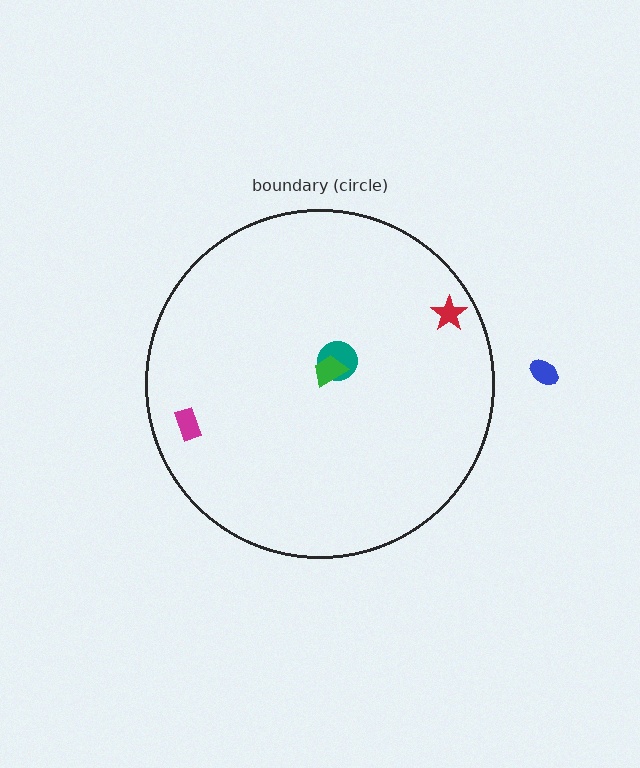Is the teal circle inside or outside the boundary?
Inside.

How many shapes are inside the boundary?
4 inside, 1 outside.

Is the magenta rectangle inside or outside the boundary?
Inside.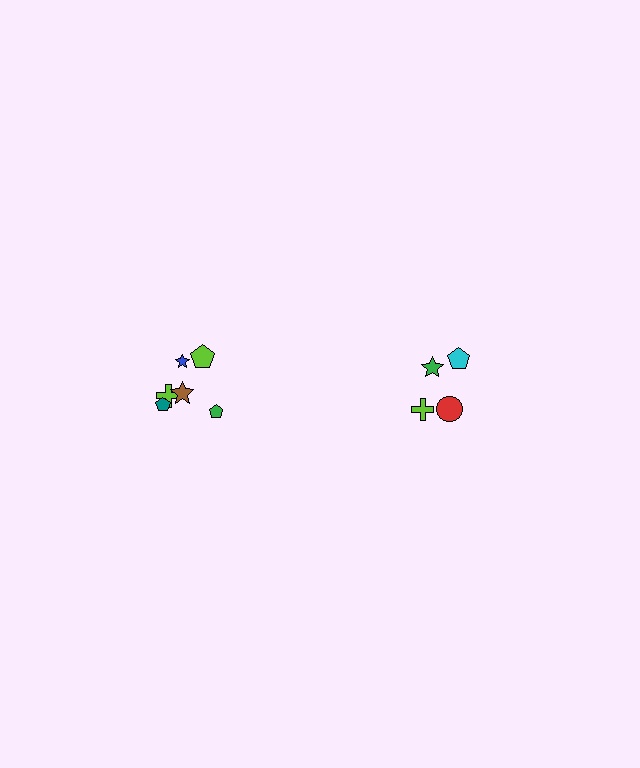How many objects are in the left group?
There are 6 objects.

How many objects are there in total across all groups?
There are 10 objects.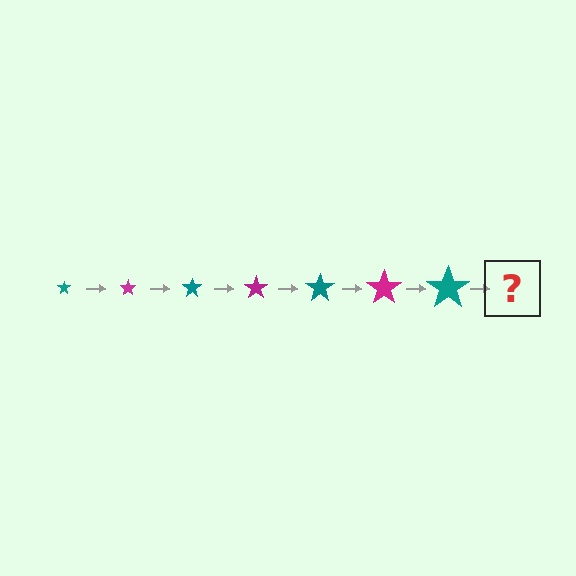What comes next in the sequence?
The next element should be a magenta star, larger than the previous one.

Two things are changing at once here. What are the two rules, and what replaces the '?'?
The two rules are that the star grows larger each step and the color cycles through teal and magenta. The '?' should be a magenta star, larger than the previous one.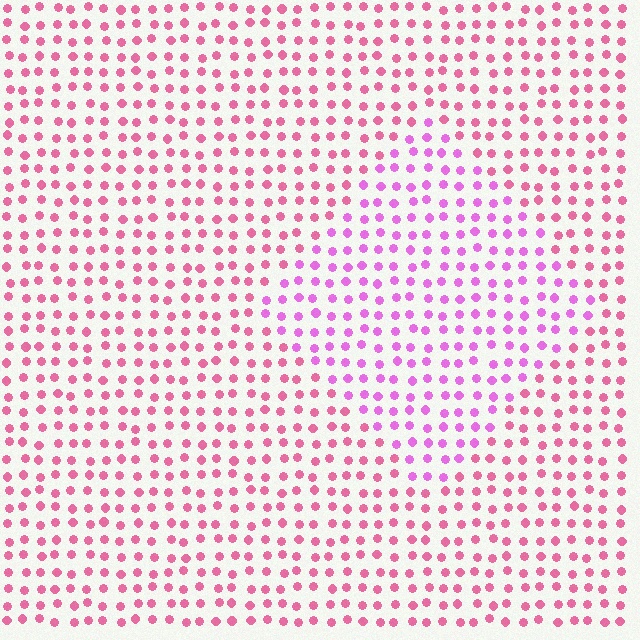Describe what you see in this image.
The image is filled with small pink elements in a uniform arrangement. A diamond-shaped region is visible where the elements are tinted to a slightly different hue, forming a subtle color boundary.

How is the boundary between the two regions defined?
The boundary is defined purely by a slight shift in hue (about 32 degrees). Spacing, size, and orientation are identical on both sides.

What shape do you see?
I see a diamond.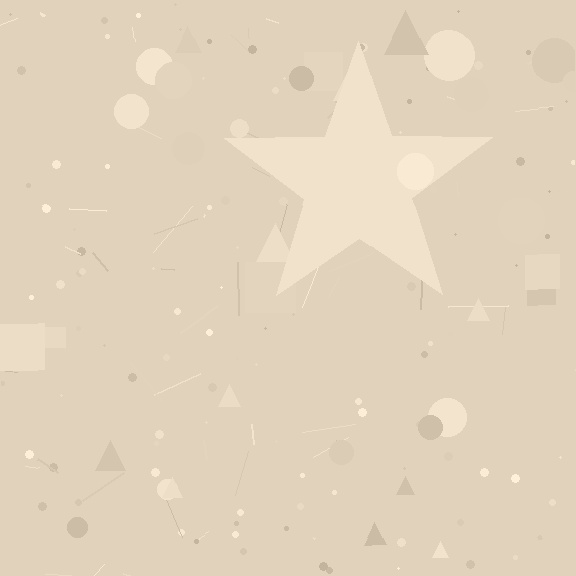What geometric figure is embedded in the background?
A star is embedded in the background.